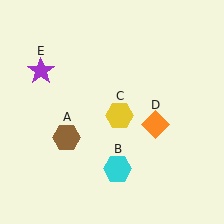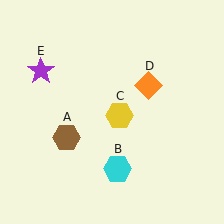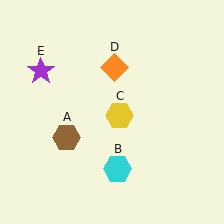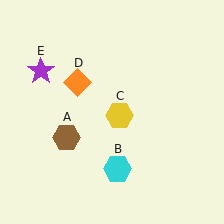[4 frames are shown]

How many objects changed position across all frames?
1 object changed position: orange diamond (object D).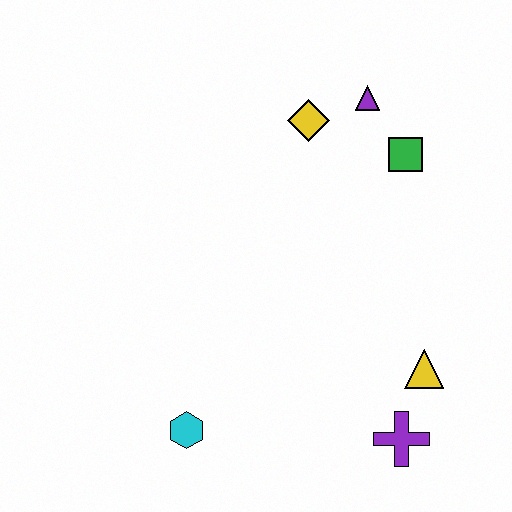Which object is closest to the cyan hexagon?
The purple cross is closest to the cyan hexagon.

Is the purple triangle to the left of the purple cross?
Yes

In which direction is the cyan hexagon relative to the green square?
The cyan hexagon is below the green square.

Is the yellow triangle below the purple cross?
No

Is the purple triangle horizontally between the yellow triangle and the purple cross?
No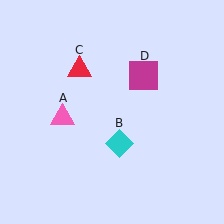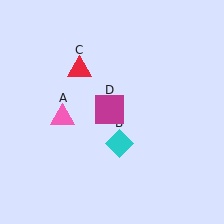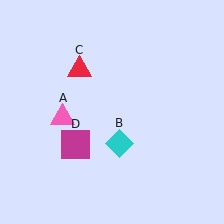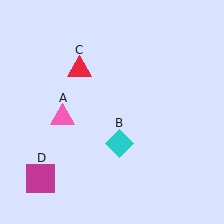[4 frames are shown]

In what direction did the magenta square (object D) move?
The magenta square (object D) moved down and to the left.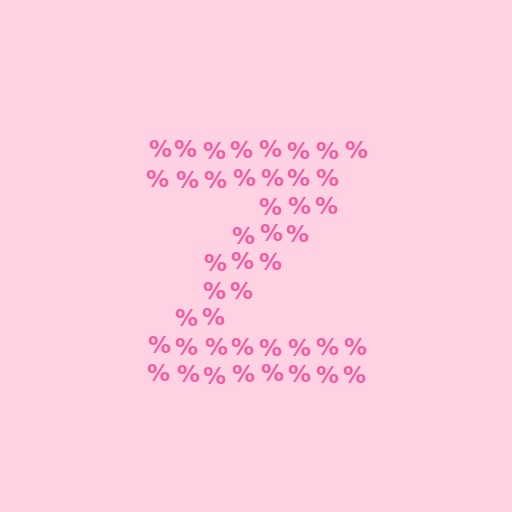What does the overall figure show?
The overall figure shows the letter Z.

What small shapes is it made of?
It is made of small percent signs.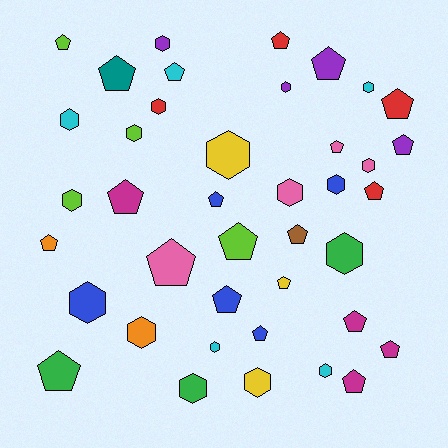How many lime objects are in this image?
There are 4 lime objects.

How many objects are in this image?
There are 40 objects.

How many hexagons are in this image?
There are 18 hexagons.